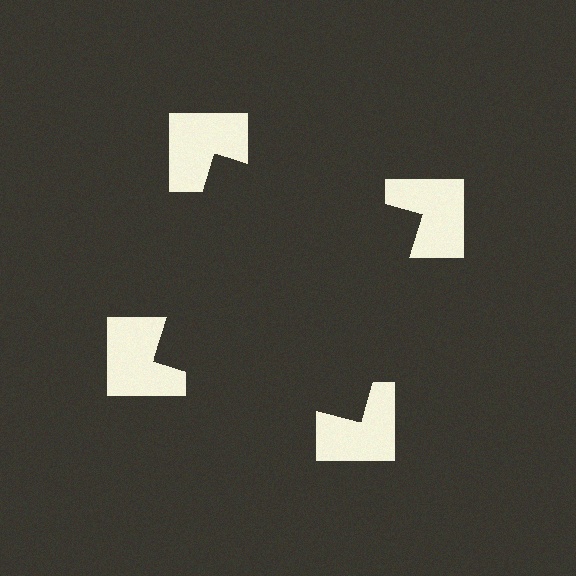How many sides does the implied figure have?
4 sides.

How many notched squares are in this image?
There are 4 — one at each vertex of the illusory square.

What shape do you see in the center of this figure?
An illusory square — its edges are inferred from the aligned wedge cuts in the notched squares, not physically drawn.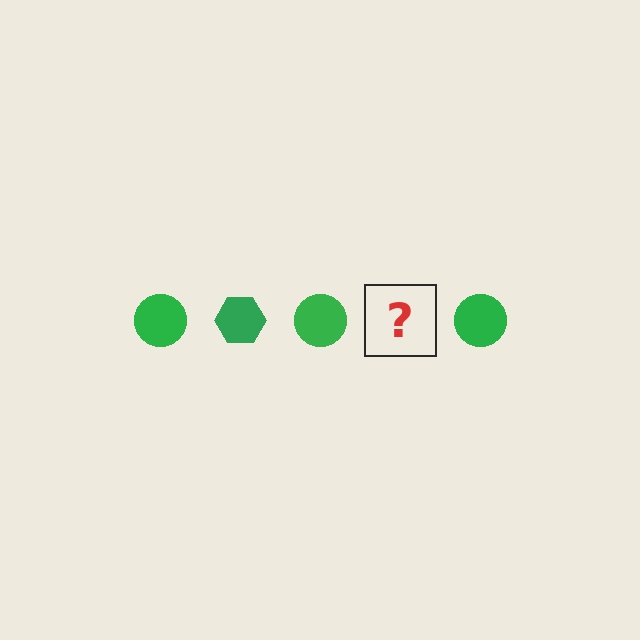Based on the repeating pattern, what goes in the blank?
The blank should be a green hexagon.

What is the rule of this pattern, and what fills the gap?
The rule is that the pattern cycles through circle, hexagon shapes in green. The gap should be filled with a green hexagon.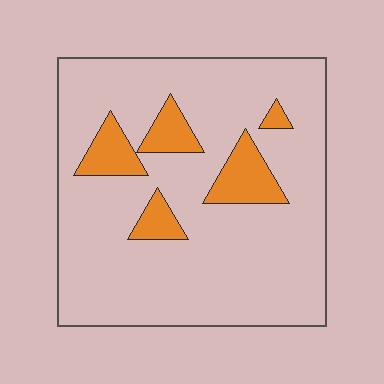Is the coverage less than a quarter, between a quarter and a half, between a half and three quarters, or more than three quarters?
Less than a quarter.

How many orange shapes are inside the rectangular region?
5.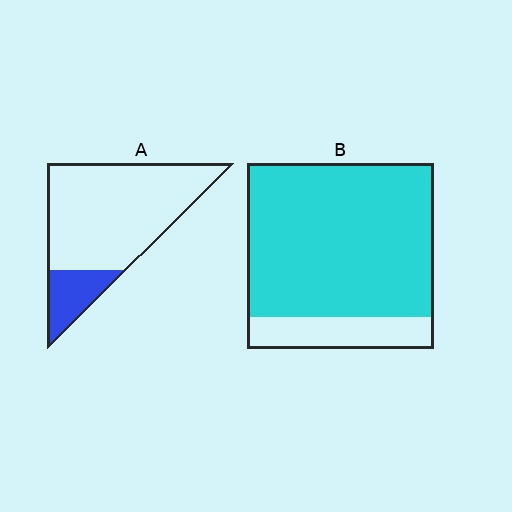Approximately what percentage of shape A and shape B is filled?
A is approximately 20% and B is approximately 85%.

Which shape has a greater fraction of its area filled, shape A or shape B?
Shape B.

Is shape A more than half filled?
No.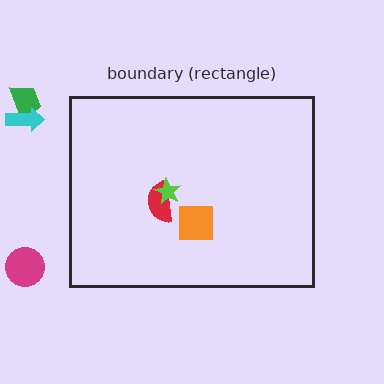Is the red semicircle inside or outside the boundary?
Inside.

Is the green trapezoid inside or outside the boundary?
Outside.